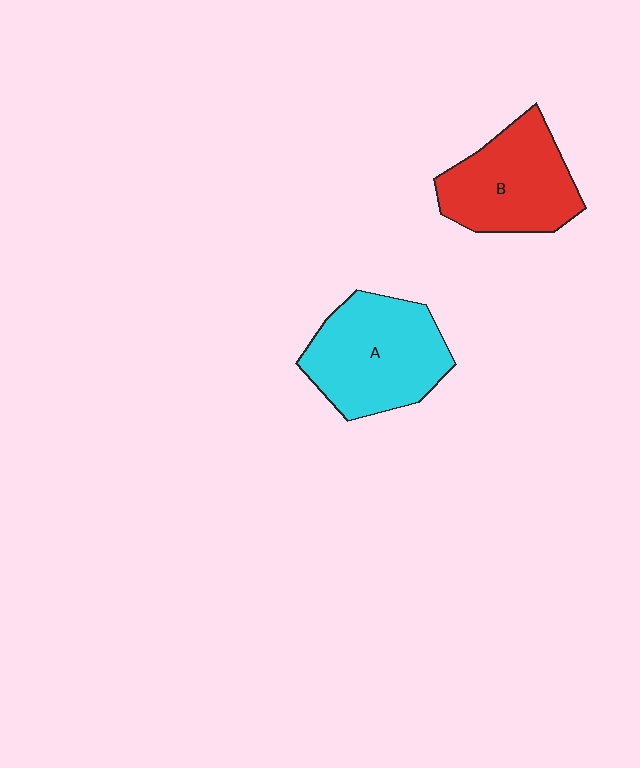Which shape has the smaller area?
Shape B (red).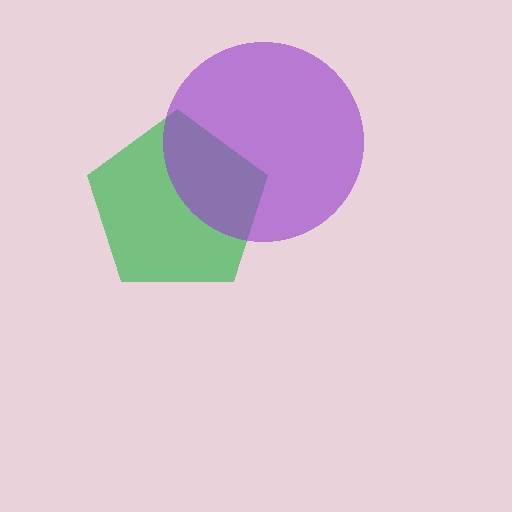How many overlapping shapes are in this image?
There are 2 overlapping shapes in the image.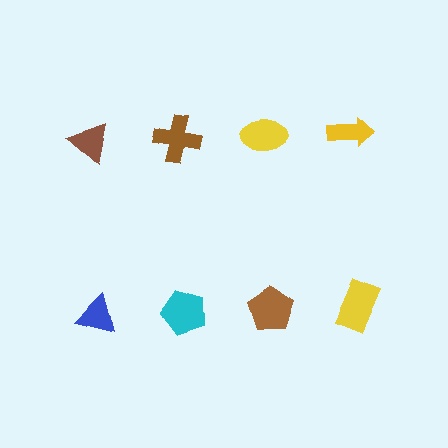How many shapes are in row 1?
4 shapes.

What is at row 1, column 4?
A yellow arrow.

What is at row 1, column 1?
A brown triangle.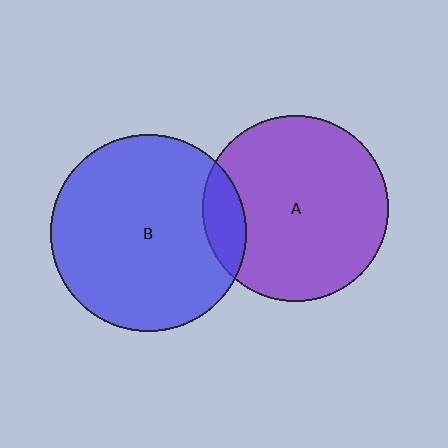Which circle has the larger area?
Circle B (blue).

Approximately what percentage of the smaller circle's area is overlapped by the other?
Approximately 15%.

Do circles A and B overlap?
Yes.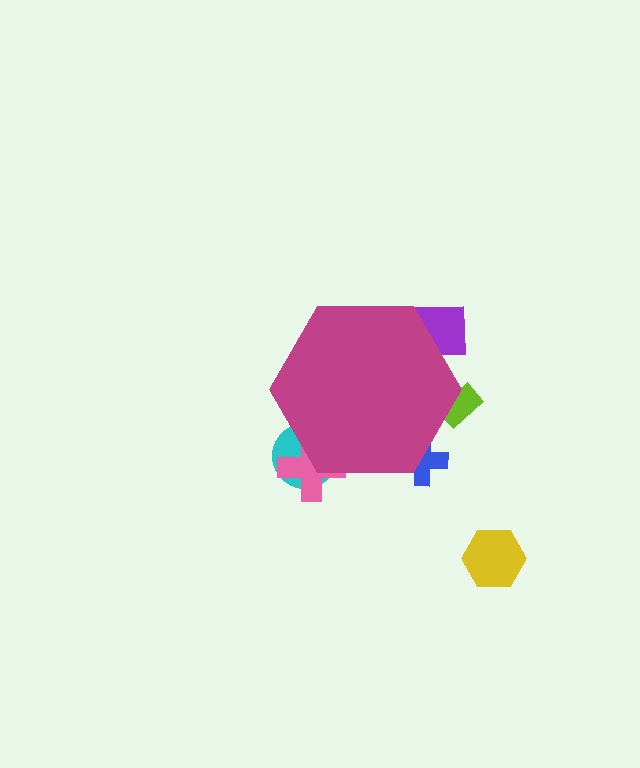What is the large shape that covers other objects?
A magenta hexagon.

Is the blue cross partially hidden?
Yes, the blue cross is partially hidden behind the magenta hexagon.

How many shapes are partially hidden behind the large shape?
5 shapes are partially hidden.